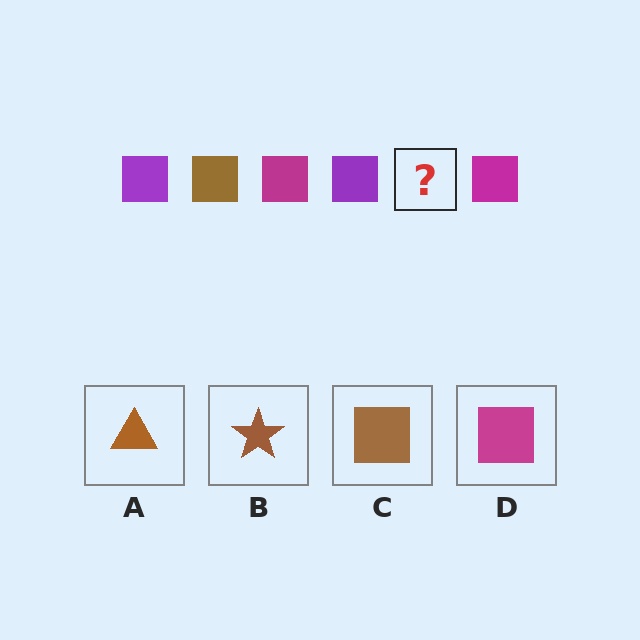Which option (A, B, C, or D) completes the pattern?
C.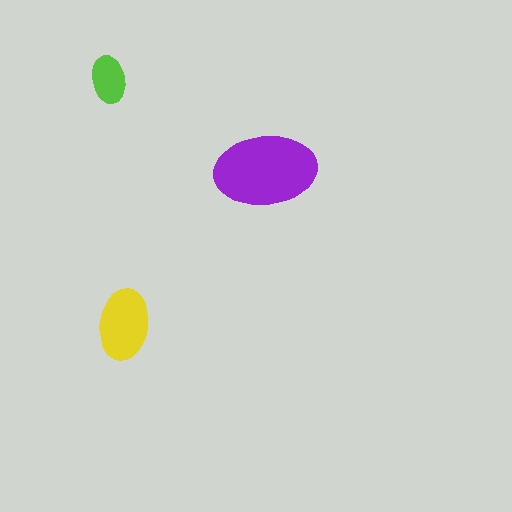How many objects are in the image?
There are 3 objects in the image.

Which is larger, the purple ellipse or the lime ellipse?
The purple one.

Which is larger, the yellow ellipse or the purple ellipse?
The purple one.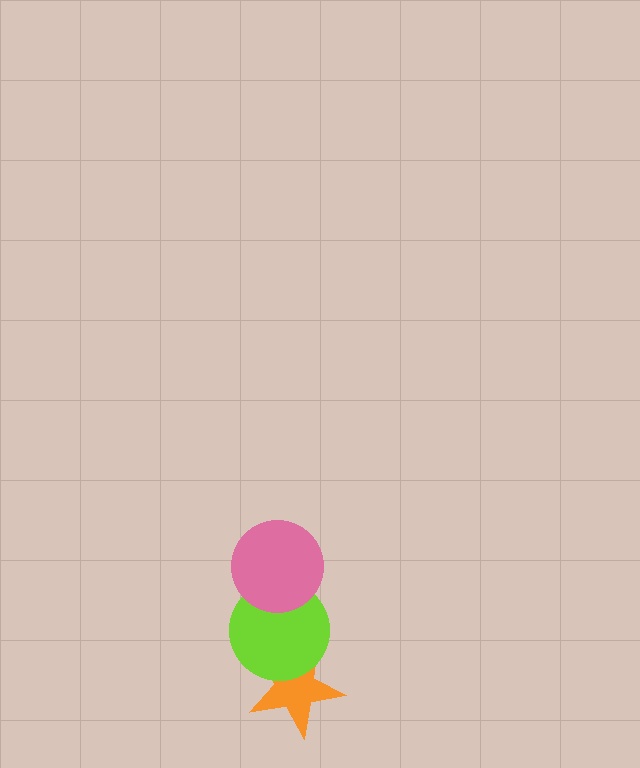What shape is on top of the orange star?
The lime circle is on top of the orange star.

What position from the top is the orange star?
The orange star is 3rd from the top.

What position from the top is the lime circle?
The lime circle is 2nd from the top.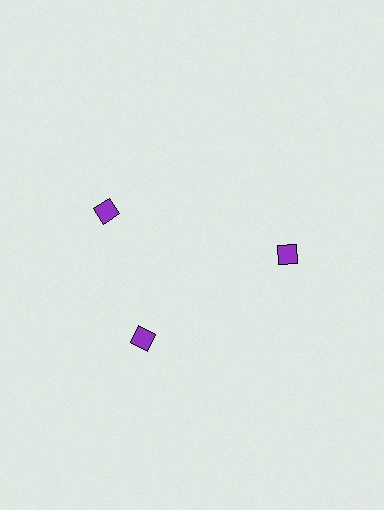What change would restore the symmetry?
The symmetry would be restored by rotating it back into even spacing with its neighbors so that all 3 diamonds sit at equal angles and equal distance from the center.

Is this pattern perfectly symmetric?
No. The 3 purple diamonds are arranged in a ring, but one element near the 11 o'clock position is rotated out of alignment along the ring, breaking the 3-fold rotational symmetry.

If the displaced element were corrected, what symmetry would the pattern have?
It would have 3-fold rotational symmetry — the pattern would map onto itself every 120 degrees.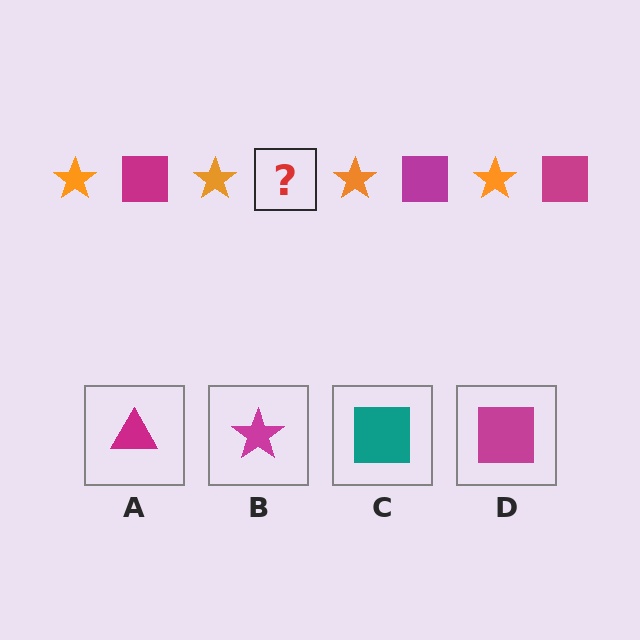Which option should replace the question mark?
Option D.